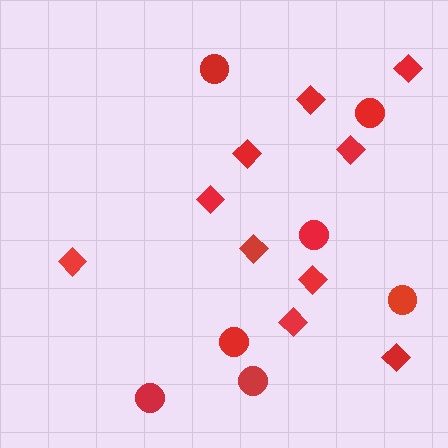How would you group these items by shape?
There are 2 groups: one group of circles (7) and one group of diamonds (10).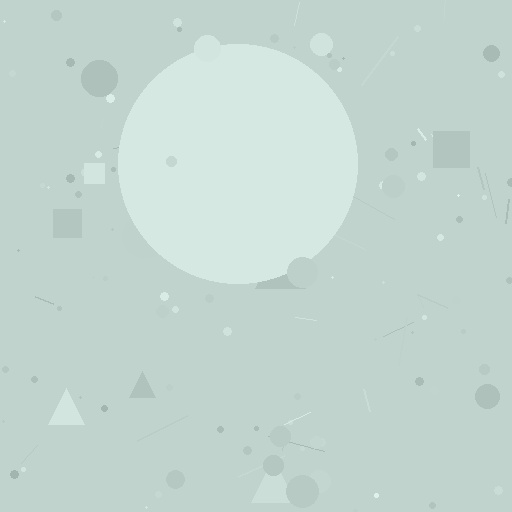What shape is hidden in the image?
A circle is hidden in the image.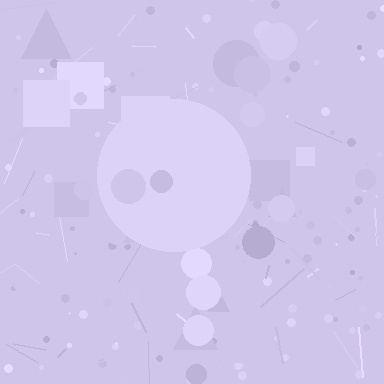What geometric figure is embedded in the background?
A circle is embedded in the background.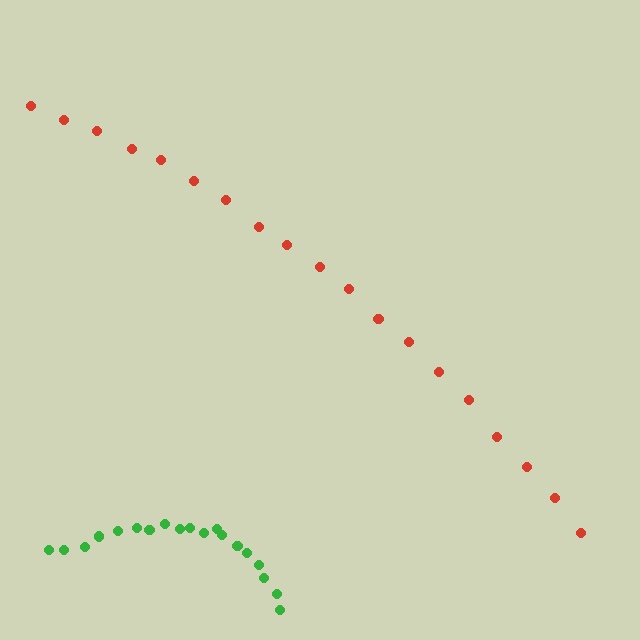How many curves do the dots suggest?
There are 2 distinct paths.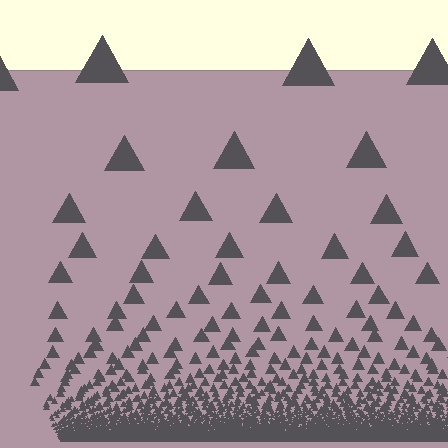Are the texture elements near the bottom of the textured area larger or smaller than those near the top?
Smaller. The gradient is inverted — elements near the bottom are smaller and denser.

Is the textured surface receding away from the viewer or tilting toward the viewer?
The surface appears to tilt toward the viewer. Texture elements get larger and sparser toward the top.